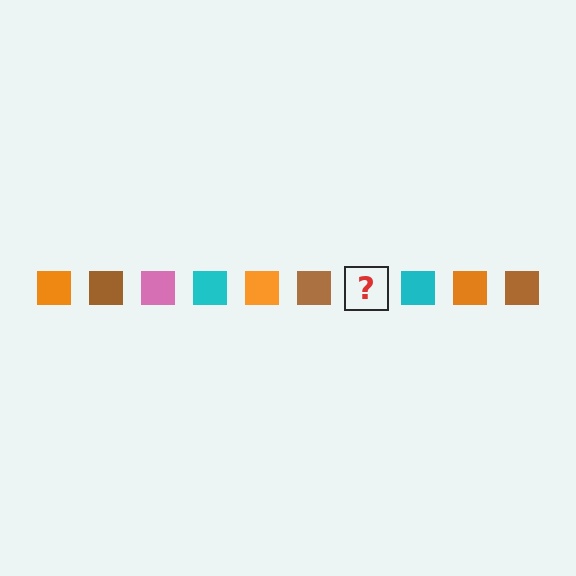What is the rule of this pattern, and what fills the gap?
The rule is that the pattern cycles through orange, brown, pink, cyan squares. The gap should be filled with a pink square.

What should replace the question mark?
The question mark should be replaced with a pink square.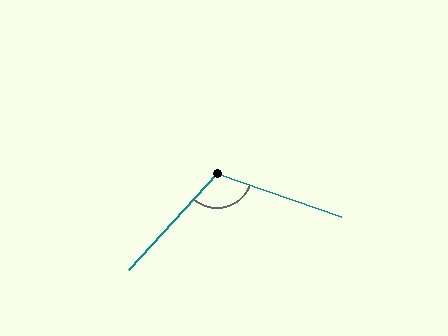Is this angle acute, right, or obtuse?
It is obtuse.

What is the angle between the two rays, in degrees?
Approximately 113 degrees.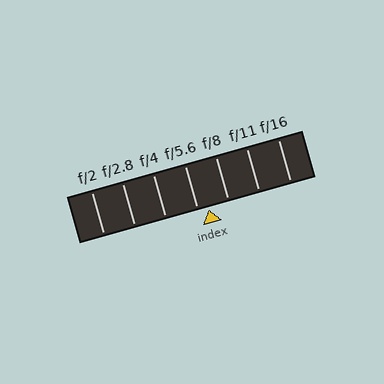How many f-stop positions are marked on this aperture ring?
There are 7 f-stop positions marked.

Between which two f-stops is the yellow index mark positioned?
The index mark is between f/5.6 and f/8.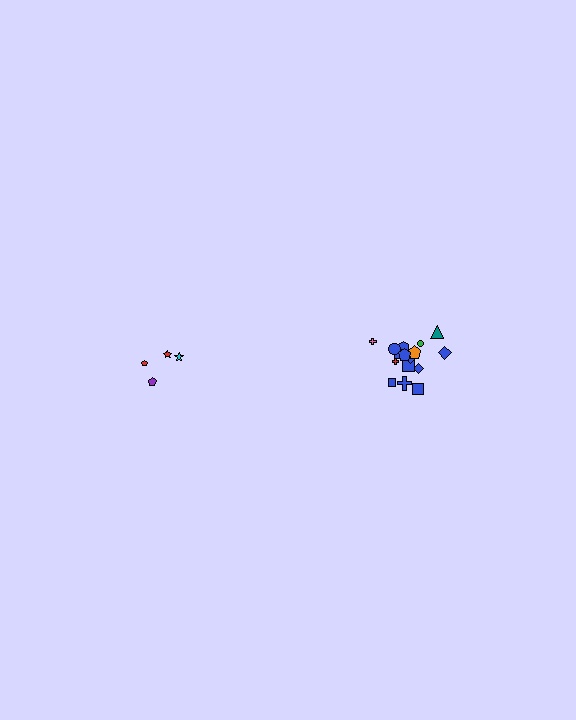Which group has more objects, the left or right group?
The right group.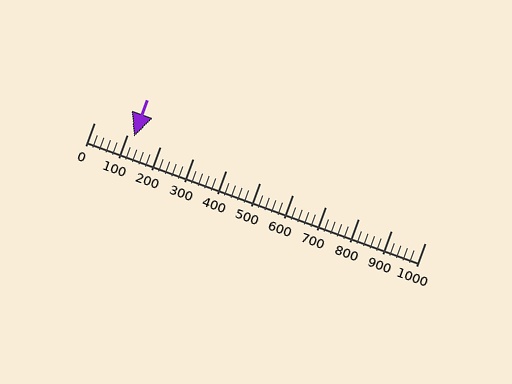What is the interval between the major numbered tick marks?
The major tick marks are spaced 100 units apart.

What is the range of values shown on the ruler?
The ruler shows values from 0 to 1000.